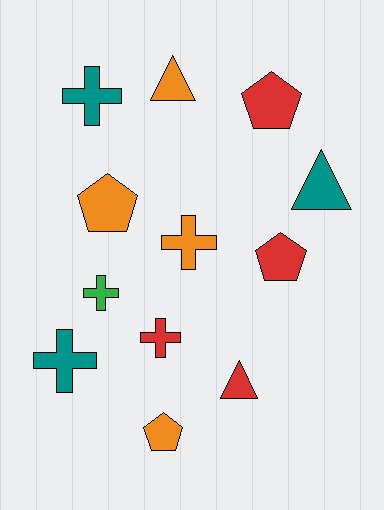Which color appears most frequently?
Orange, with 4 objects.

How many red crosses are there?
There is 1 red cross.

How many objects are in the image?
There are 12 objects.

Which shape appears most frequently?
Cross, with 5 objects.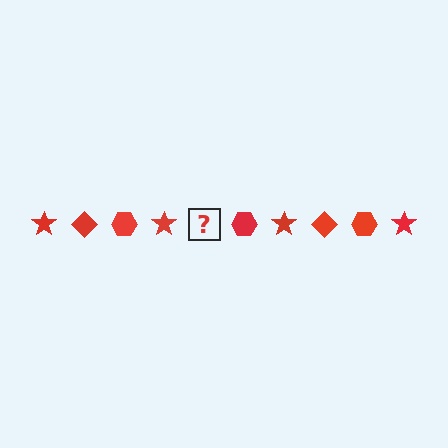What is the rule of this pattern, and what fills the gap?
The rule is that the pattern cycles through star, diamond, hexagon shapes in red. The gap should be filled with a red diamond.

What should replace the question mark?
The question mark should be replaced with a red diamond.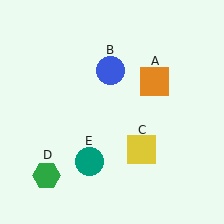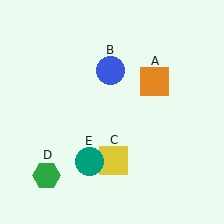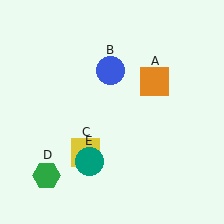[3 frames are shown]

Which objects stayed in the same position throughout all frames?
Orange square (object A) and blue circle (object B) and green hexagon (object D) and teal circle (object E) remained stationary.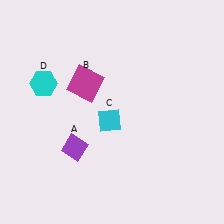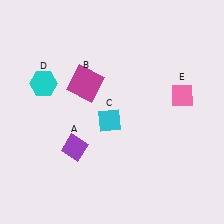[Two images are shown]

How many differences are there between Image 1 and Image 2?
There is 1 difference between the two images.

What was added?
A pink diamond (E) was added in Image 2.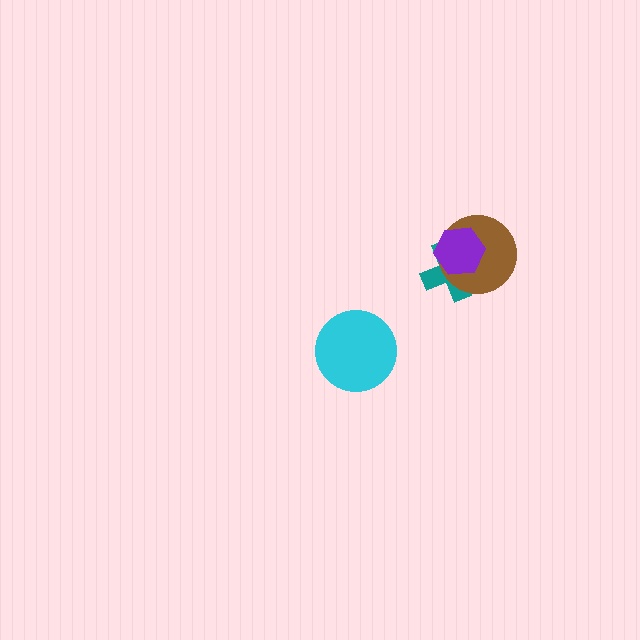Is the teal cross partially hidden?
Yes, it is partially covered by another shape.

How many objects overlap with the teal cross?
2 objects overlap with the teal cross.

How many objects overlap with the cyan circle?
0 objects overlap with the cyan circle.